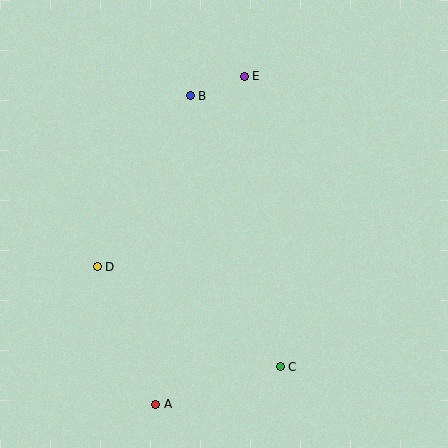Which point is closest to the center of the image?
Point B at (190, 96) is closest to the center.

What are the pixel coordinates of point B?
Point B is at (190, 96).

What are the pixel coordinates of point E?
Point E is at (244, 76).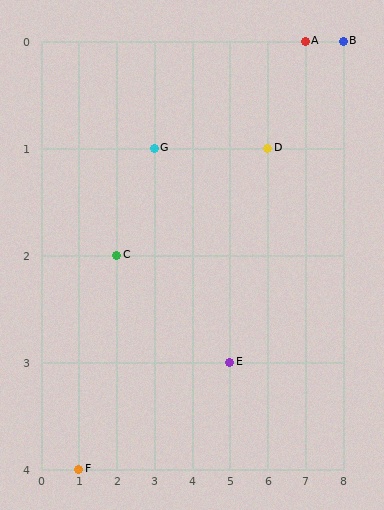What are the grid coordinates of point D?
Point D is at grid coordinates (6, 1).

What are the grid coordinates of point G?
Point G is at grid coordinates (3, 1).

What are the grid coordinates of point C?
Point C is at grid coordinates (2, 2).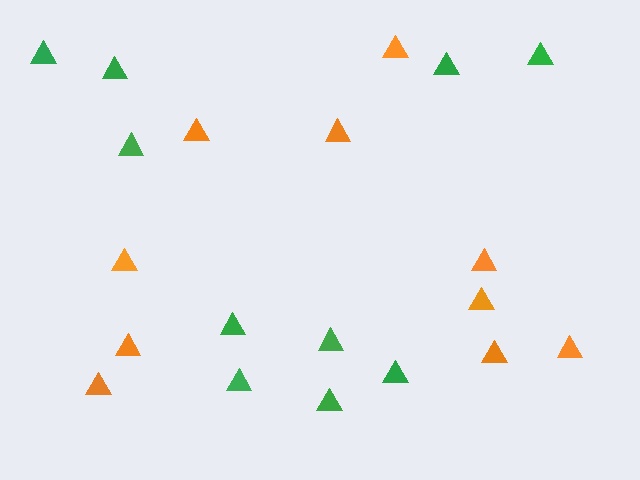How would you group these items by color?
There are 2 groups: one group of orange triangles (10) and one group of green triangles (10).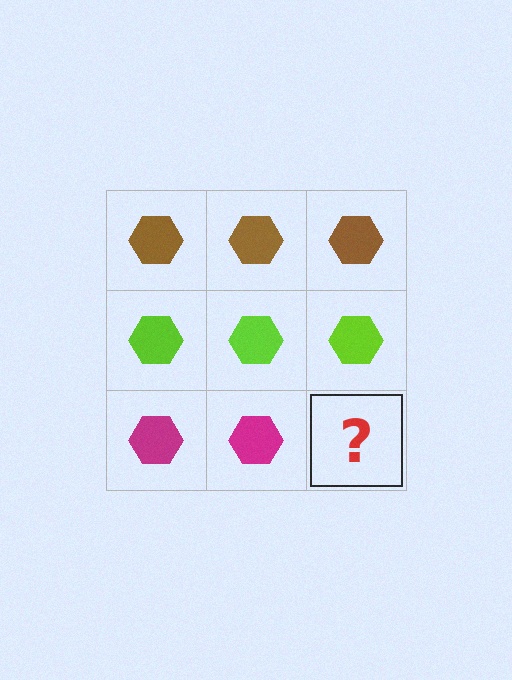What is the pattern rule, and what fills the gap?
The rule is that each row has a consistent color. The gap should be filled with a magenta hexagon.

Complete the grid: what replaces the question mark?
The question mark should be replaced with a magenta hexagon.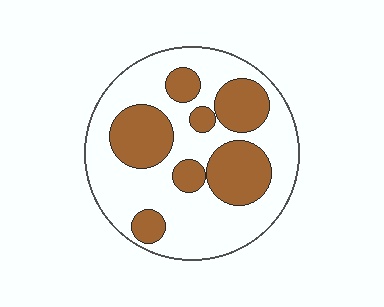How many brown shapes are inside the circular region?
7.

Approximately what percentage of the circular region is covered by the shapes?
Approximately 35%.